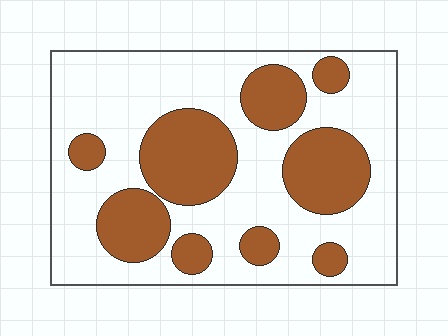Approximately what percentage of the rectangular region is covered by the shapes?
Approximately 35%.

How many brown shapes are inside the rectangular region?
9.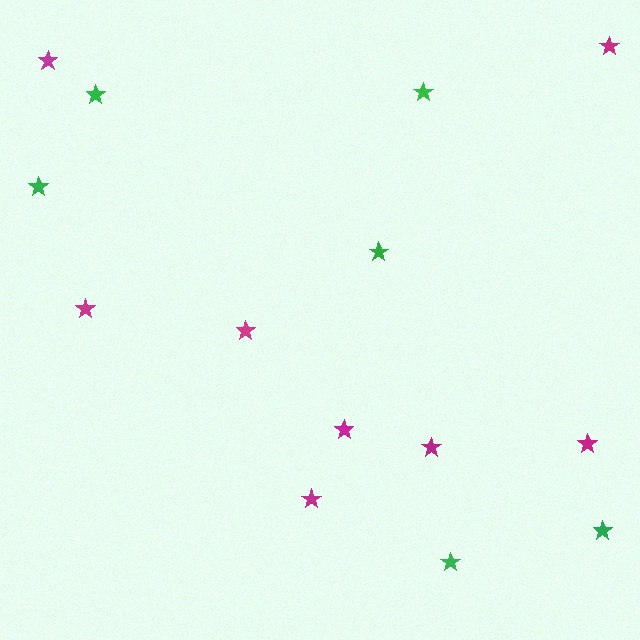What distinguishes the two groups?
There are 2 groups: one group of green stars (6) and one group of magenta stars (8).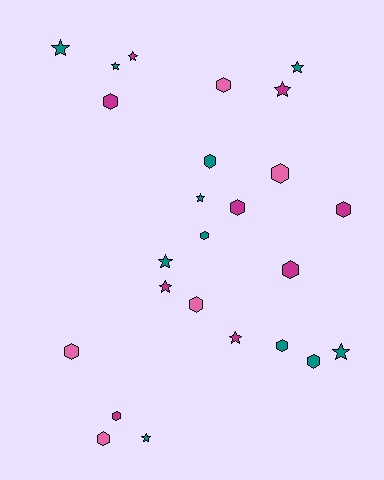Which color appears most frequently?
Teal, with 11 objects.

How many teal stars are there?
There are 7 teal stars.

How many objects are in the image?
There are 25 objects.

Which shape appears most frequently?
Hexagon, with 14 objects.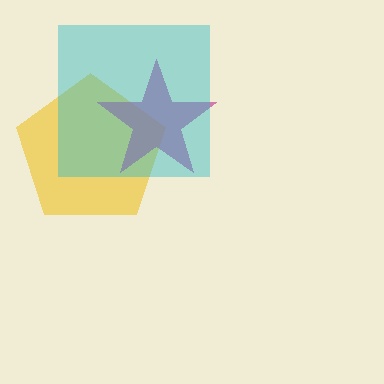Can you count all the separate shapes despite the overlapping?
Yes, there are 3 separate shapes.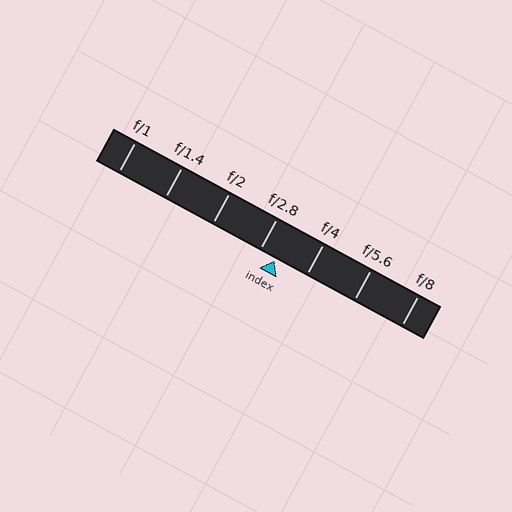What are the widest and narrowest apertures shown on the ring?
The widest aperture shown is f/1 and the narrowest is f/8.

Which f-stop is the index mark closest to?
The index mark is closest to f/2.8.